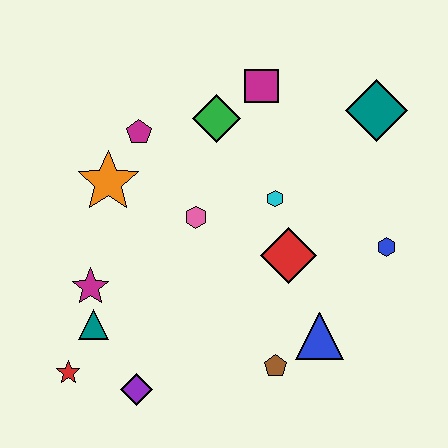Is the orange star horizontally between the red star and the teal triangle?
No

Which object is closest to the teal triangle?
The magenta star is closest to the teal triangle.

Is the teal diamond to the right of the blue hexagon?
No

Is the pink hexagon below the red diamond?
No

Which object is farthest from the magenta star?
The teal diamond is farthest from the magenta star.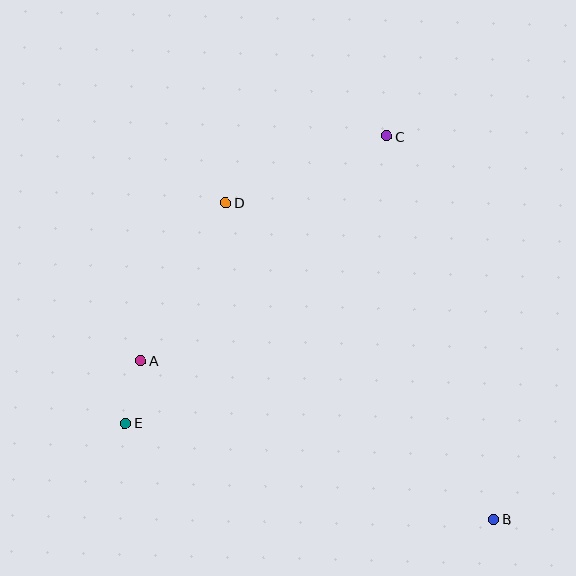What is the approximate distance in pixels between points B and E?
The distance between B and E is approximately 381 pixels.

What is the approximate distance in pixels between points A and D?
The distance between A and D is approximately 180 pixels.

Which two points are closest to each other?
Points A and E are closest to each other.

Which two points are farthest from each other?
Points B and D are farthest from each other.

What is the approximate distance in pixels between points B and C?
The distance between B and C is approximately 398 pixels.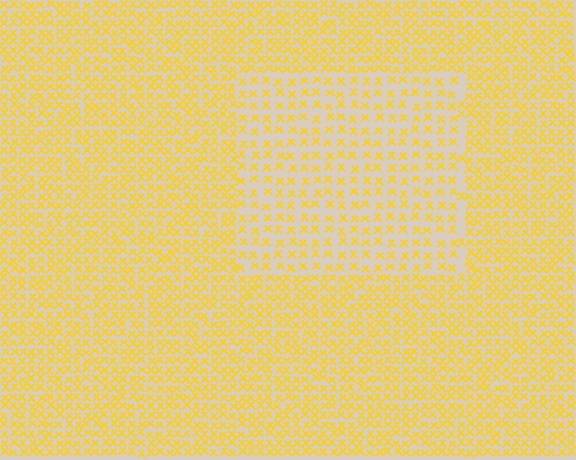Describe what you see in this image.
The image contains small yellow elements arranged at two different densities. A rectangle-shaped region is visible where the elements are less densely packed than the surrounding area.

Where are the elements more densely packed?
The elements are more densely packed outside the rectangle boundary.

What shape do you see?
I see a rectangle.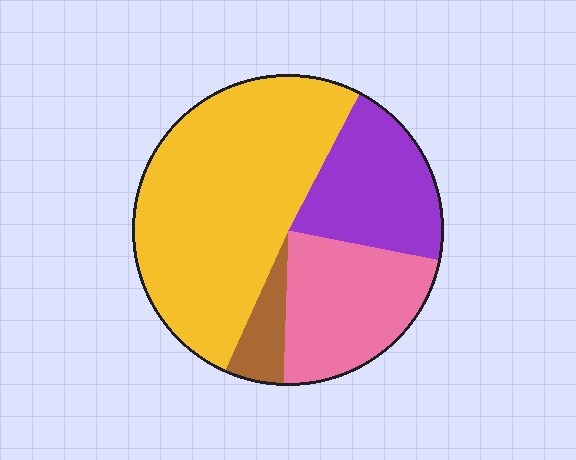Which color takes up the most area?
Yellow, at roughly 50%.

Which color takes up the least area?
Brown, at roughly 5%.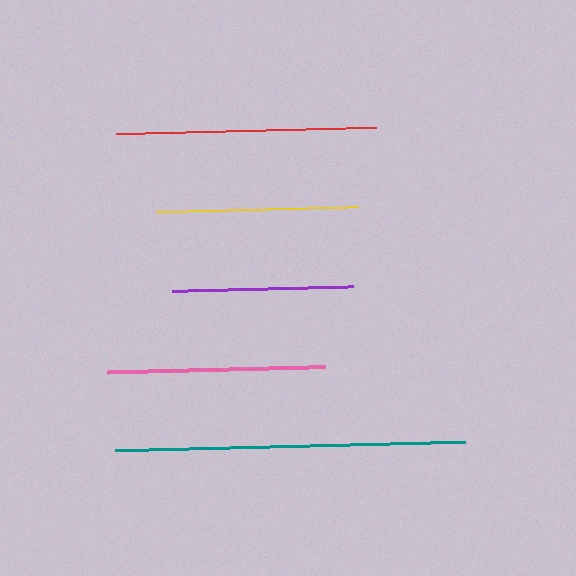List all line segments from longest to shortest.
From longest to shortest: teal, red, pink, yellow, purple.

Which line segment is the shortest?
The purple line is the shortest at approximately 181 pixels.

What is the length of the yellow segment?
The yellow segment is approximately 202 pixels long.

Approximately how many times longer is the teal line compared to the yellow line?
The teal line is approximately 1.7 times the length of the yellow line.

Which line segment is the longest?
The teal line is the longest at approximately 350 pixels.